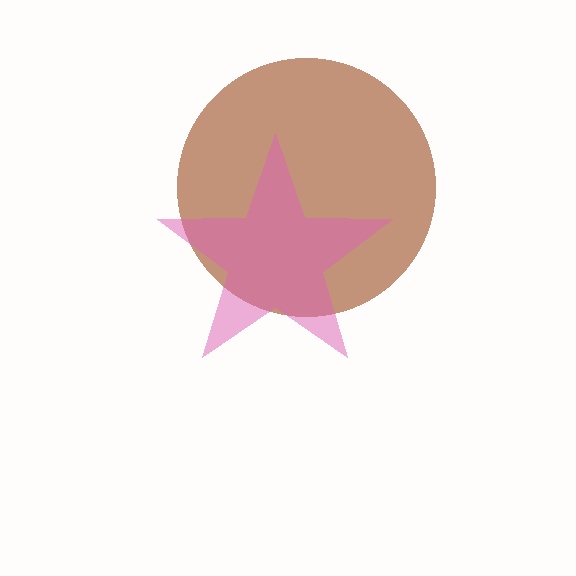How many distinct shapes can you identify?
There are 2 distinct shapes: a brown circle, a pink star.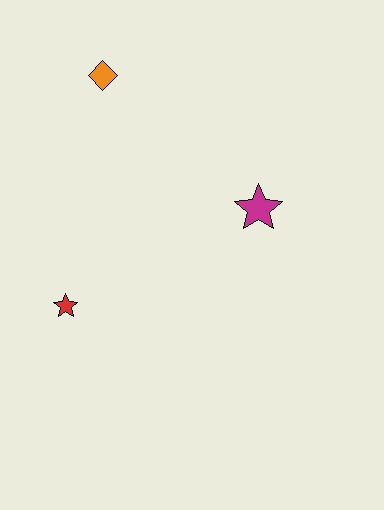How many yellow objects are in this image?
There are no yellow objects.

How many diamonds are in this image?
There is 1 diamond.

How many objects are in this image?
There are 3 objects.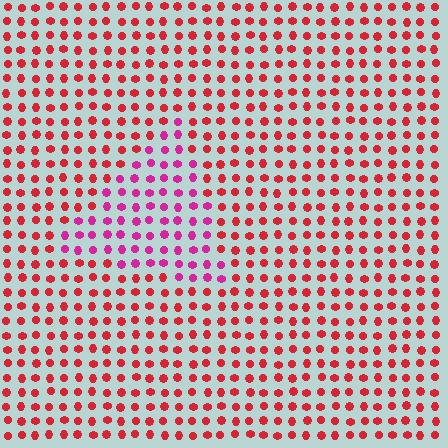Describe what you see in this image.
The image is filled with small red elements in a uniform arrangement. A triangle-shaped region is visible where the elements are tinted to a slightly different hue, forming a subtle color boundary.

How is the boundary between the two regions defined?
The boundary is defined purely by a slight shift in hue (about 36 degrees). Spacing, size, and orientation are identical on both sides.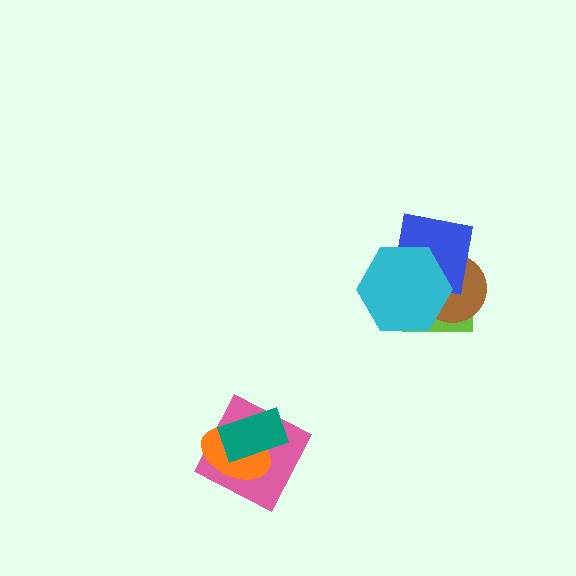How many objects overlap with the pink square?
2 objects overlap with the pink square.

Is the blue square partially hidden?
Yes, it is partially covered by another shape.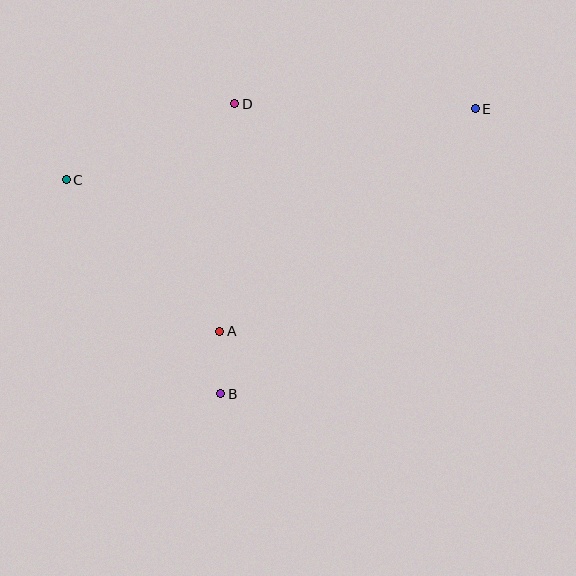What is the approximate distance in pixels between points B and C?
The distance between B and C is approximately 264 pixels.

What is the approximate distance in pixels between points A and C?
The distance between A and C is approximately 216 pixels.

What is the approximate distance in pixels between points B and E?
The distance between B and E is approximately 382 pixels.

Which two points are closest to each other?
Points A and B are closest to each other.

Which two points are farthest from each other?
Points C and E are farthest from each other.